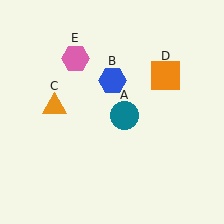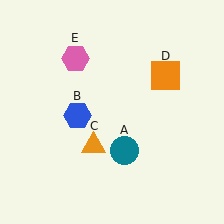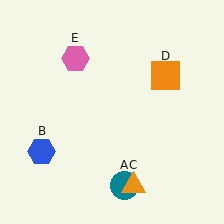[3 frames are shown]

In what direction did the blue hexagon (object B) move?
The blue hexagon (object B) moved down and to the left.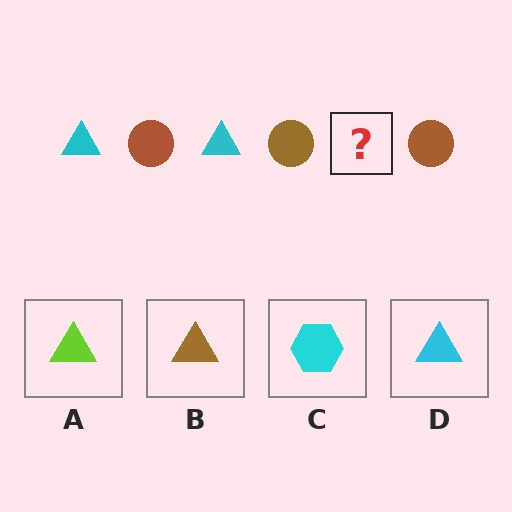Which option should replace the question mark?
Option D.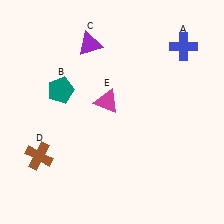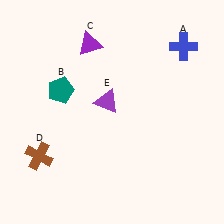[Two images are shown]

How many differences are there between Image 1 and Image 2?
There is 1 difference between the two images.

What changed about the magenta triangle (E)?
In Image 1, E is magenta. In Image 2, it changed to purple.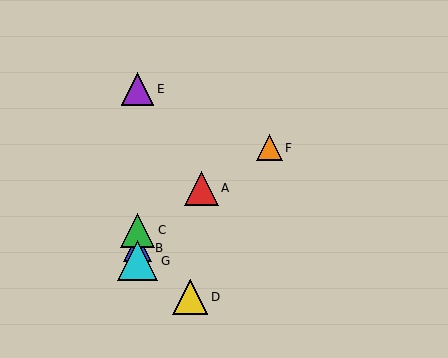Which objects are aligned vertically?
Objects B, C, E, G are aligned vertically.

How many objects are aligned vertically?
4 objects (B, C, E, G) are aligned vertically.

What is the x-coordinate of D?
Object D is at x≈190.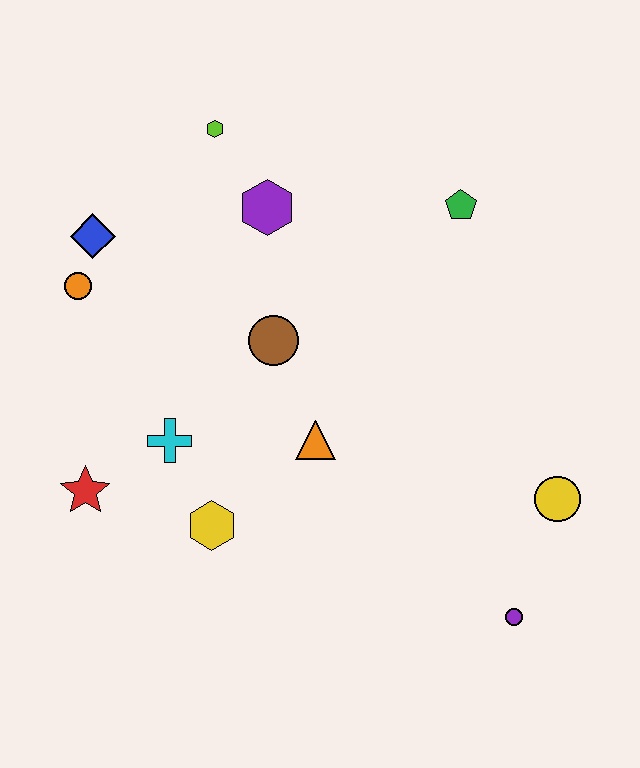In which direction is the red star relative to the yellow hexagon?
The red star is to the left of the yellow hexagon.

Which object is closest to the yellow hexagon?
The cyan cross is closest to the yellow hexagon.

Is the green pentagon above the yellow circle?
Yes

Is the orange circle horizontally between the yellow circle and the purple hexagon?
No